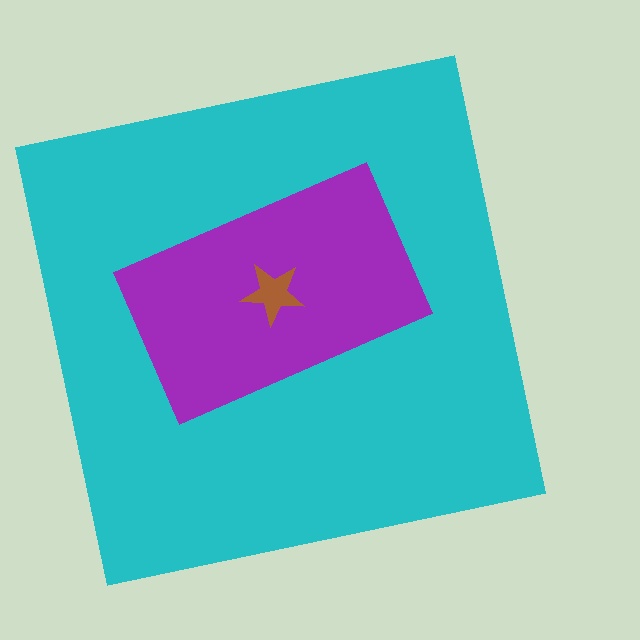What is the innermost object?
The brown star.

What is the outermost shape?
The cyan square.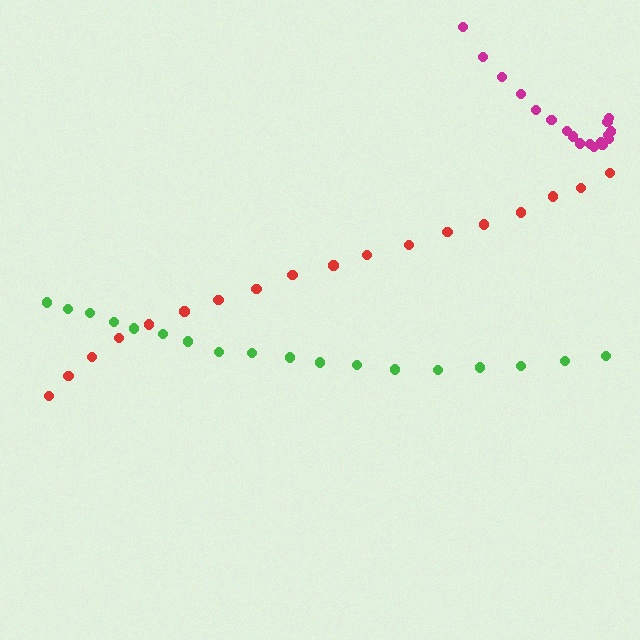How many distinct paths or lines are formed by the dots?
There are 3 distinct paths.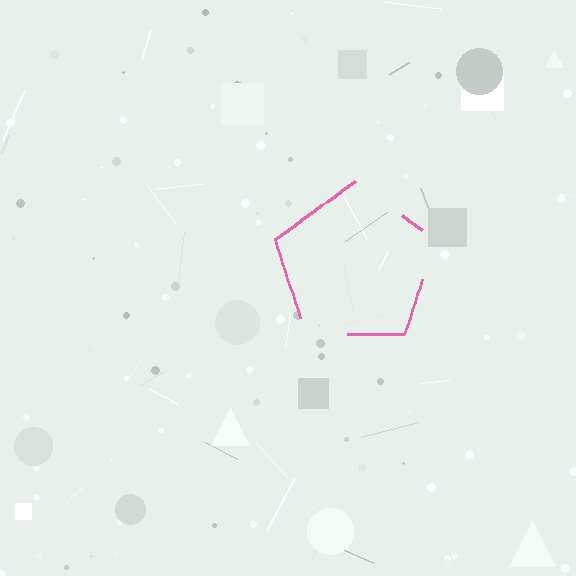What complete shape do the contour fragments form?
The contour fragments form a pentagon.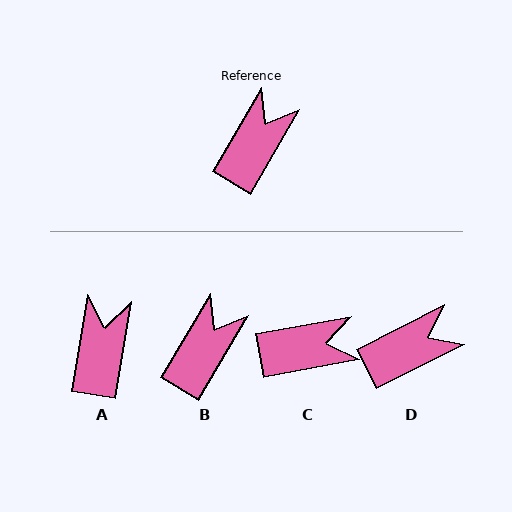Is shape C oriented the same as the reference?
No, it is off by about 49 degrees.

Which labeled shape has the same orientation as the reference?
B.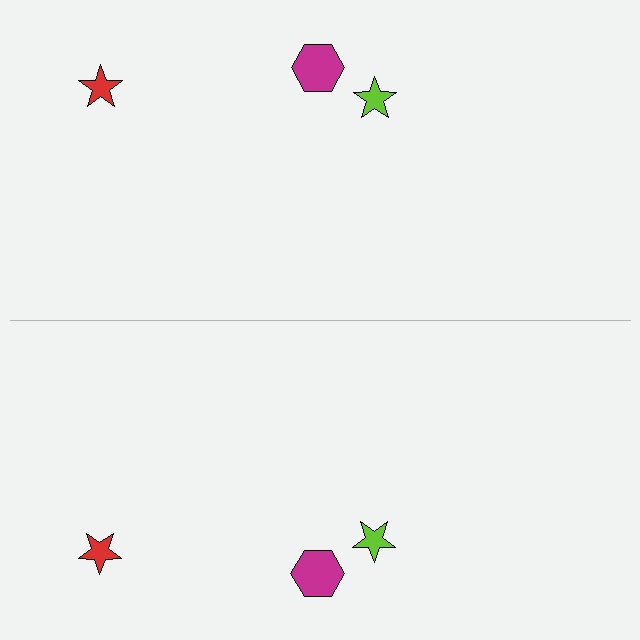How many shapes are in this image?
There are 6 shapes in this image.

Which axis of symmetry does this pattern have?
The pattern has a horizontal axis of symmetry running through the center of the image.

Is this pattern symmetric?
Yes, this pattern has bilateral (reflection) symmetry.